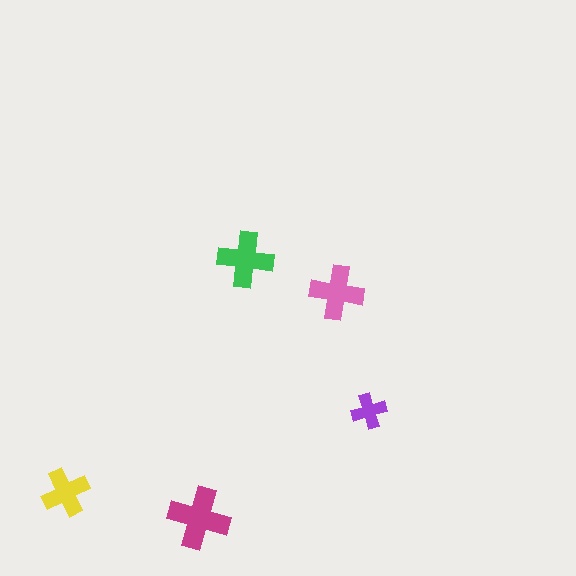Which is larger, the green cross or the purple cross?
The green one.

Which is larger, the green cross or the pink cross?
The green one.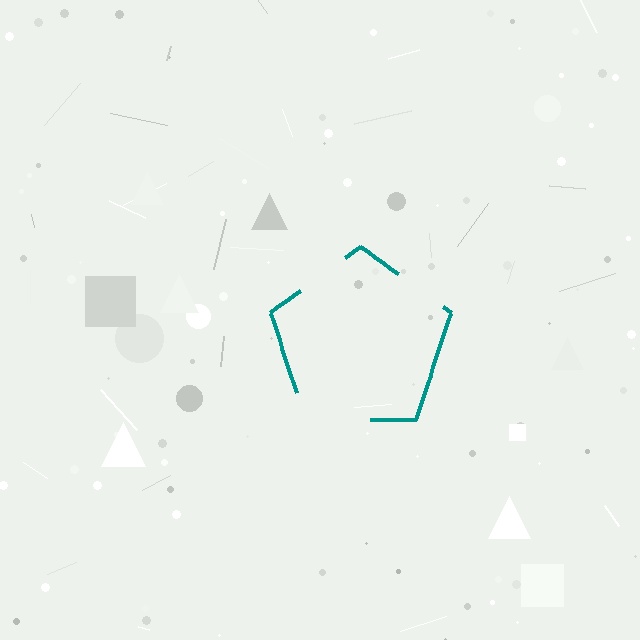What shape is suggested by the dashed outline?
The dashed outline suggests a pentagon.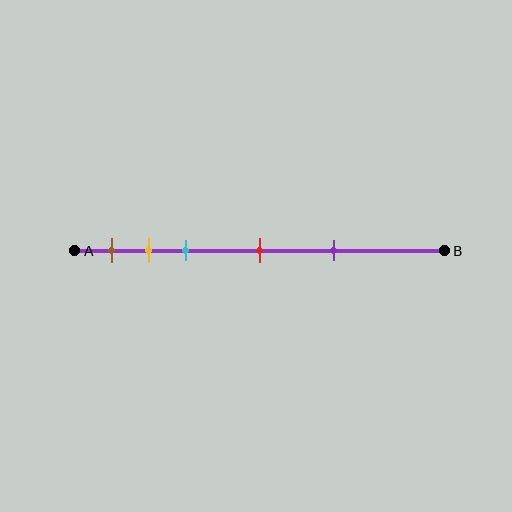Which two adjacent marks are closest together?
The yellow and cyan marks are the closest adjacent pair.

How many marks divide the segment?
There are 5 marks dividing the segment.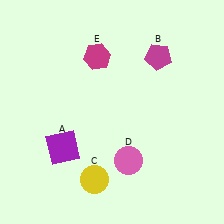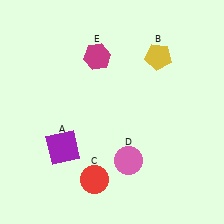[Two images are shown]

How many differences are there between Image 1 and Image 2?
There are 2 differences between the two images.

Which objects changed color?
B changed from magenta to yellow. C changed from yellow to red.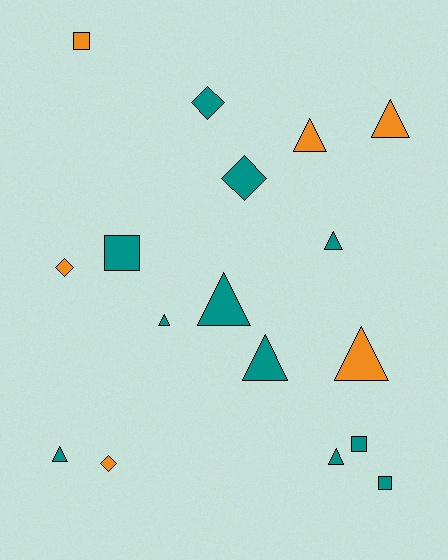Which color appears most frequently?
Teal, with 11 objects.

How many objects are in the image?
There are 17 objects.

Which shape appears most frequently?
Triangle, with 9 objects.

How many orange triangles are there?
There are 3 orange triangles.